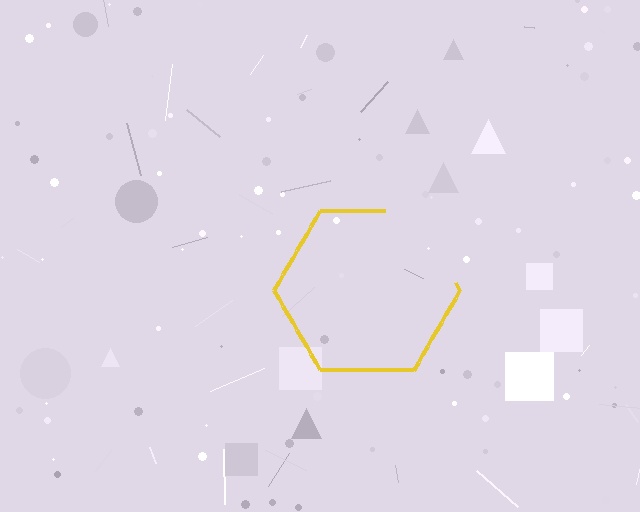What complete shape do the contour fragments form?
The contour fragments form a hexagon.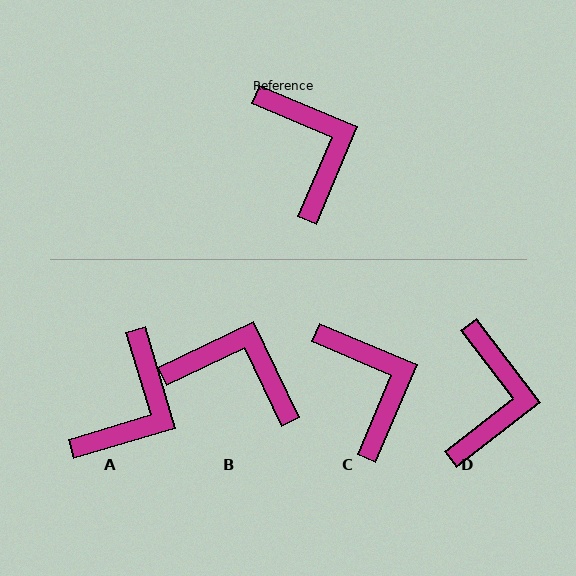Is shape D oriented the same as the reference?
No, it is off by about 30 degrees.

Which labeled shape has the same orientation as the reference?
C.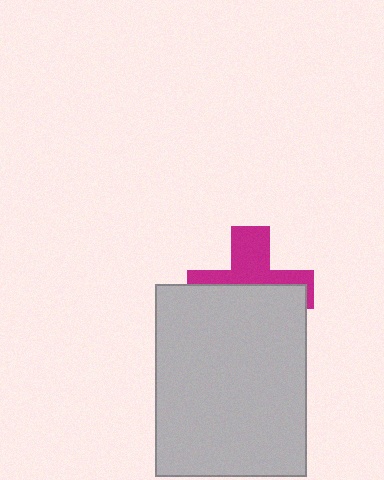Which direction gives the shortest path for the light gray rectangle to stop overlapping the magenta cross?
Moving down gives the shortest separation.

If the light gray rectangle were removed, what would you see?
You would see the complete magenta cross.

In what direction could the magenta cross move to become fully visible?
The magenta cross could move up. That would shift it out from behind the light gray rectangle entirely.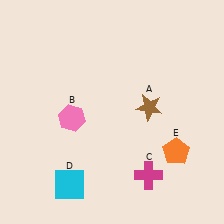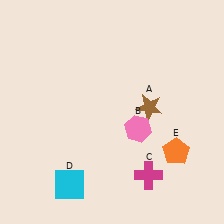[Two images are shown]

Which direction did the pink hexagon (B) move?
The pink hexagon (B) moved right.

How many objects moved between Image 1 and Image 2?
1 object moved between the two images.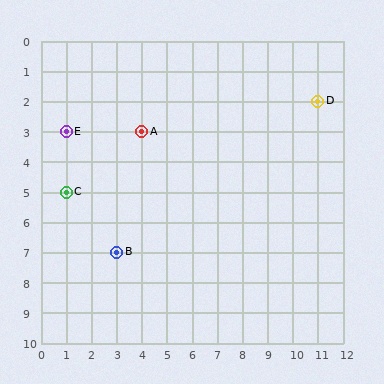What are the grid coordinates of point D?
Point D is at grid coordinates (11, 2).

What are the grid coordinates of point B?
Point B is at grid coordinates (3, 7).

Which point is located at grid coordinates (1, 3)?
Point E is at (1, 3).